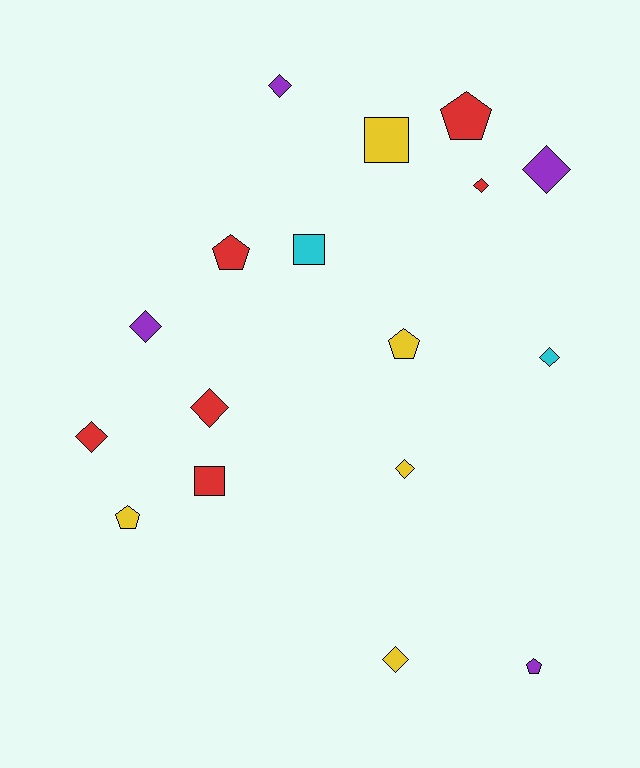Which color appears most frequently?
Red, with 6 objects.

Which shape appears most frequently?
Diamond, with 9 objects.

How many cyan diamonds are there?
There is 1 cyan diamond.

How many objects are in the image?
There are 17 objects.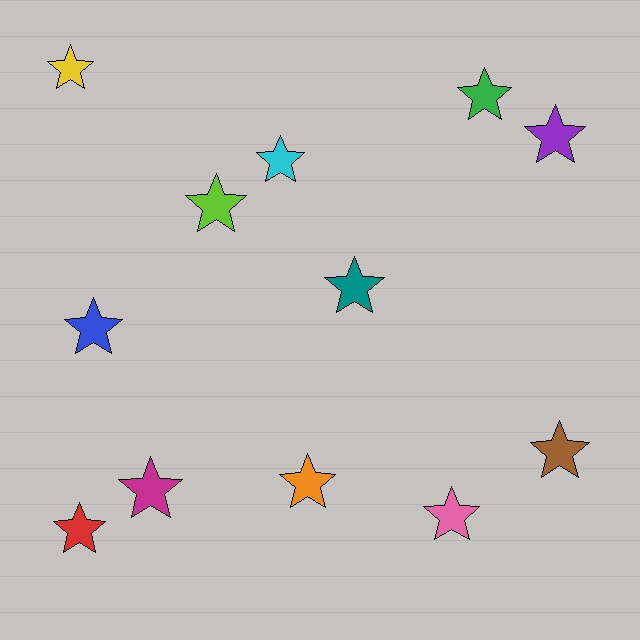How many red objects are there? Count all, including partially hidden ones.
There is 1 red object.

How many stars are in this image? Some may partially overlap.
There are 12 stars.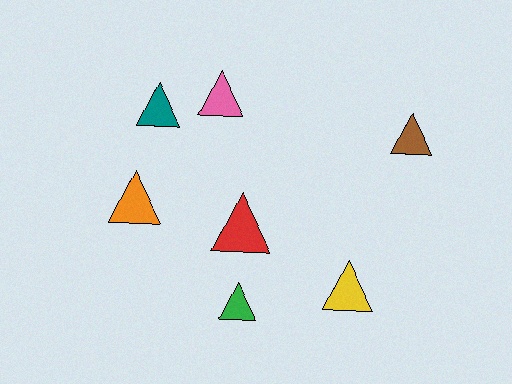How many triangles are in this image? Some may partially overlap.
There are 7 triangles.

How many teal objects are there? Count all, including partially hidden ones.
There is 1 teal object.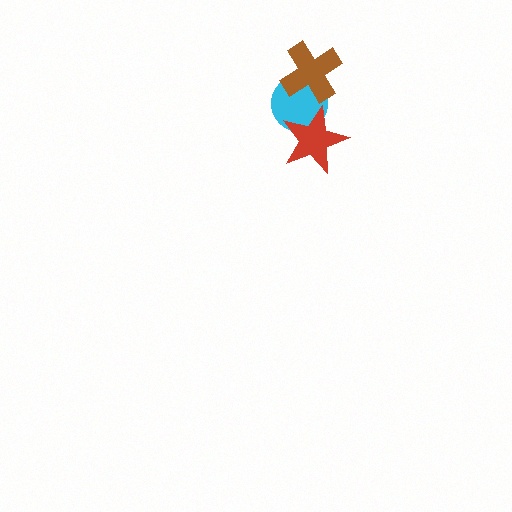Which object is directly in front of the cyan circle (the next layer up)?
The brown cross is directly in front of the cyan circle.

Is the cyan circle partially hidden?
Yes, it is partially covered by another shape.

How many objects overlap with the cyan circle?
2 objects overlap with the cyan circle.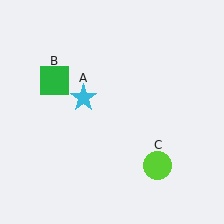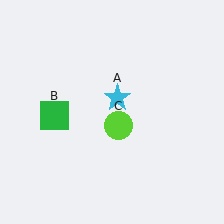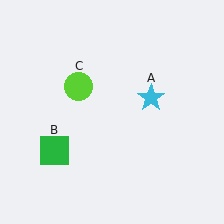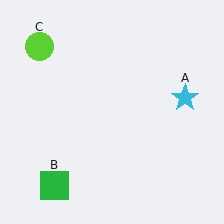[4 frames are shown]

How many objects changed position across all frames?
3 objects changed position: cyan star (object A), green square (object B), lime circle (object C).